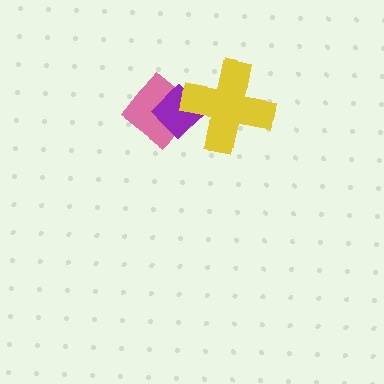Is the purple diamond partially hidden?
Yes, it is partially covered by another shape.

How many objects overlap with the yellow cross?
1 object overlaps with the yellow cross.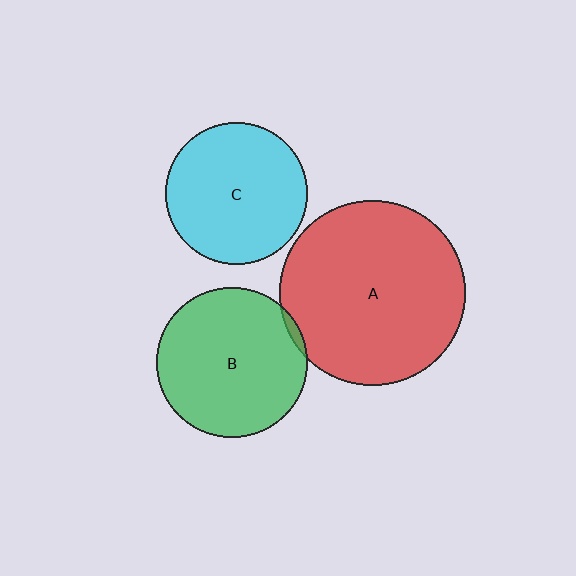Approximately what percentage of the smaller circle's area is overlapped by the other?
Approximately 5%.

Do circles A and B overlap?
Yes.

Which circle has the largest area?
Circle A (red).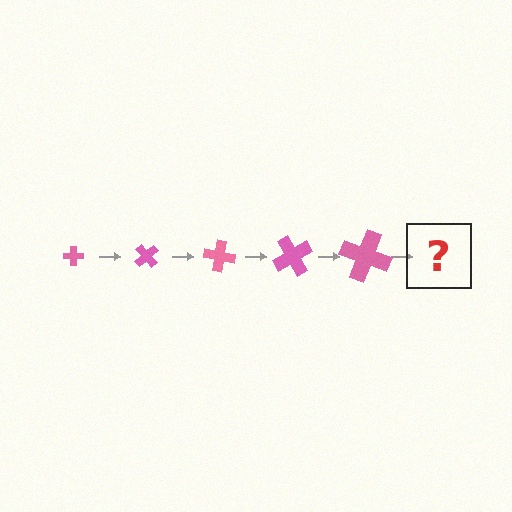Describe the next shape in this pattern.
It should be a cross, larger than the previous one and rotated 250 degrees from the start.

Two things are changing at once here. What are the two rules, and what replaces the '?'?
The two rules are that the cross grows larger each step and it rotates 50 degrees each step. The '?' should be a cross, larger than the previous one and rotated 250 degrees from the start.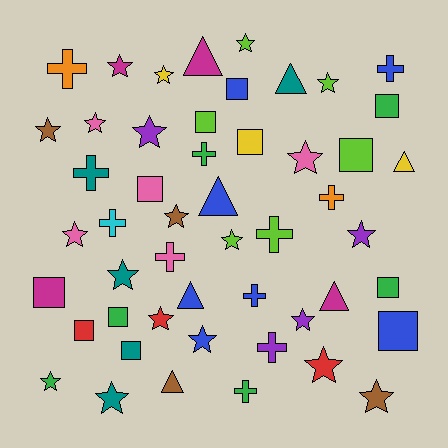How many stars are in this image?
There are 20 stars.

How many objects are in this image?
There are 50 objects.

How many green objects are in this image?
There are 6 green objects.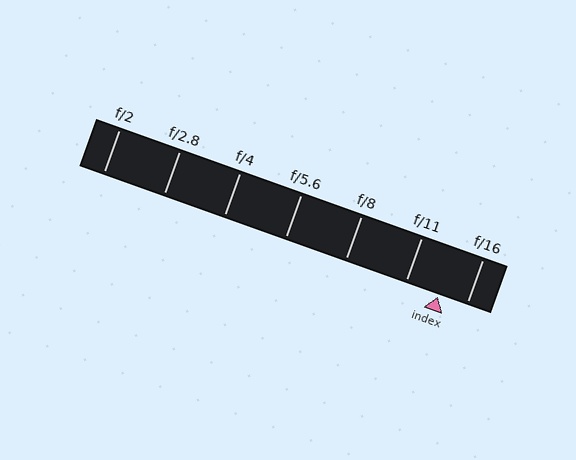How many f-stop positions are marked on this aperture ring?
There are 7 f-stop positions marked.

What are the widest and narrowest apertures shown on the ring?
The widest aperture shown is f/2 and the narrowest is f/16.